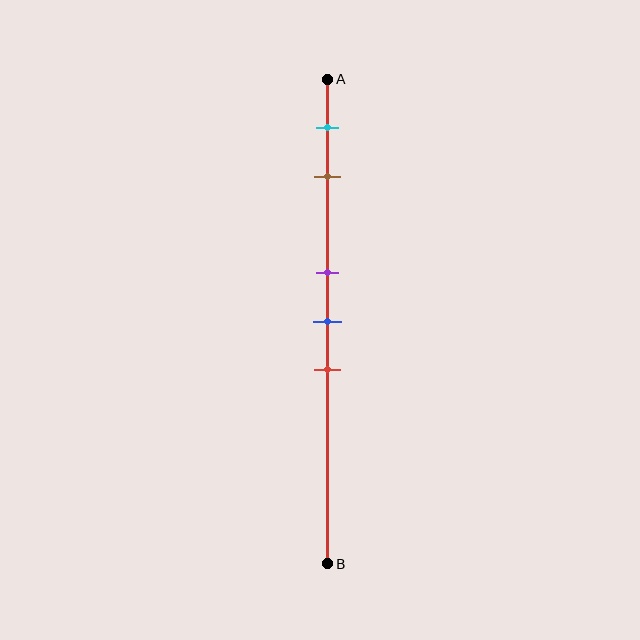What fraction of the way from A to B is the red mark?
The red mark is approximately 60% (0.6) of the way from A to B.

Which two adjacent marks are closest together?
The purple and blue marks are the closest adjacent pair.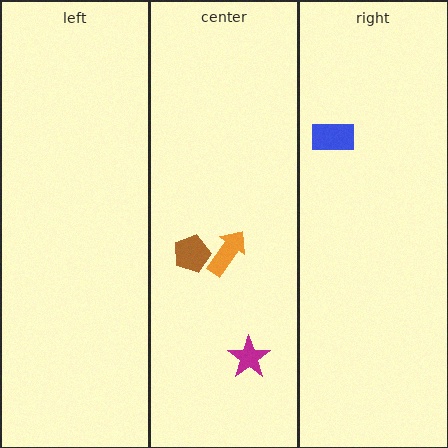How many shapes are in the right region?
1.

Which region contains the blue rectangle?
The right region.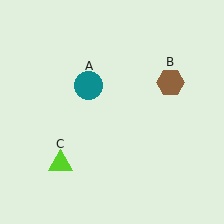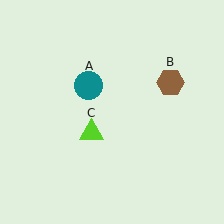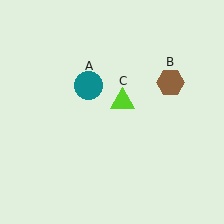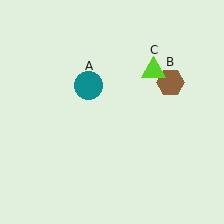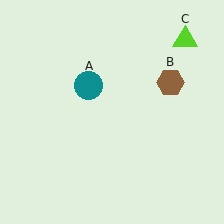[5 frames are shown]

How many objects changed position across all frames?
1 object changed position: lime triangle (object C).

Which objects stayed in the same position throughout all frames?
Teal circle (object A) and brown hexagon (object B) remained stationary.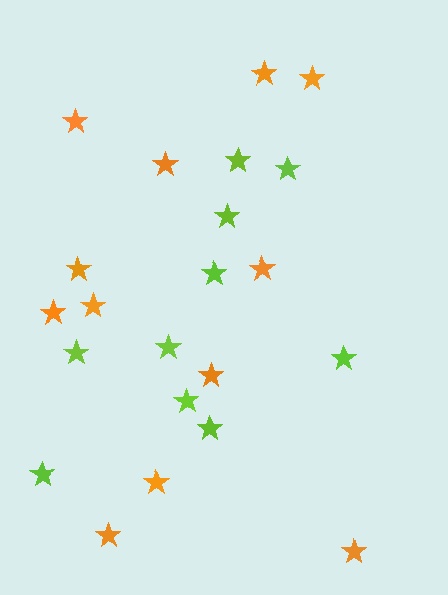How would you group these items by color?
There are 2 groups: one group of orange stars (12) and one group of lime stars (10).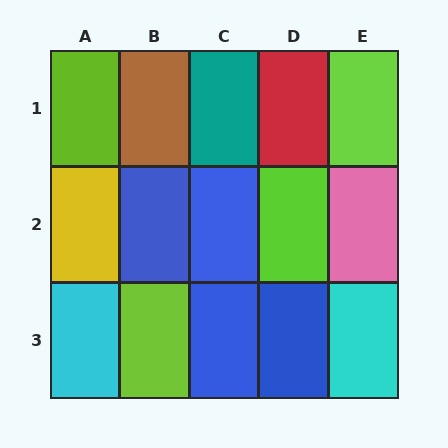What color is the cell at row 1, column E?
Lime.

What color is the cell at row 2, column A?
Yellow.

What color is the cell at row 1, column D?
Red.